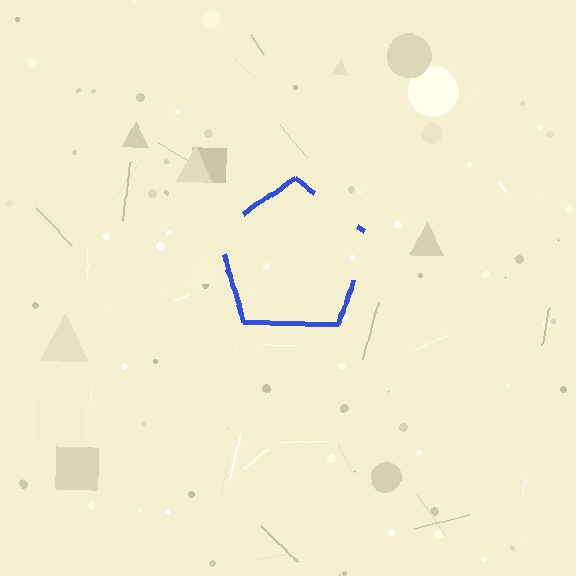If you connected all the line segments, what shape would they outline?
They would outline a pentagon.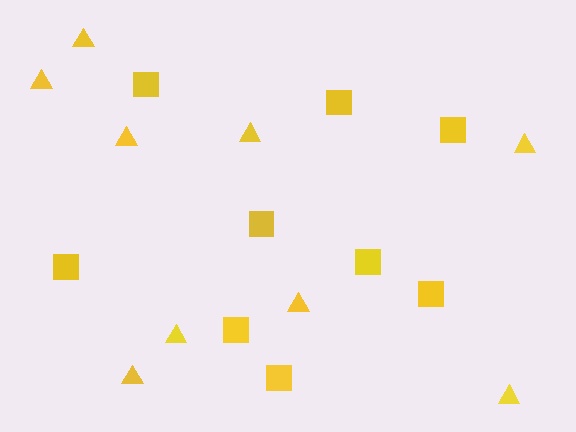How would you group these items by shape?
There are 2 groups: one group of squares (9) and one group of triangles (9).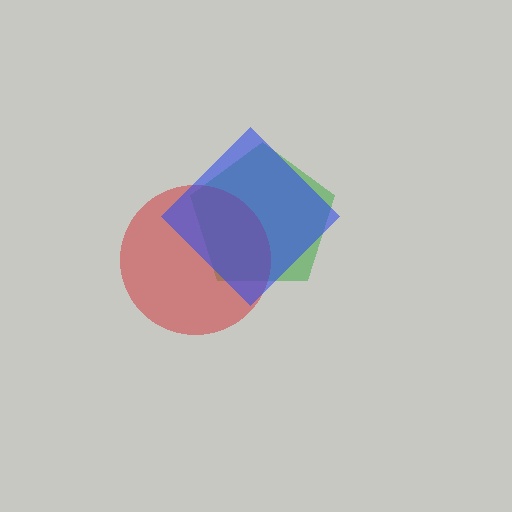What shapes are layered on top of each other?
The layered shapes are: a green pentagon, a red circle, a blue diamond.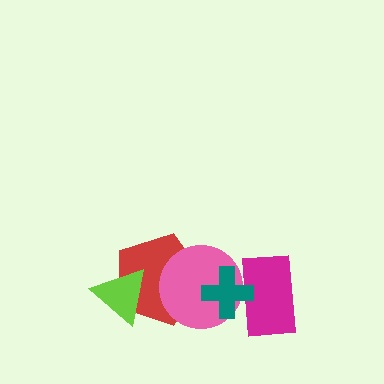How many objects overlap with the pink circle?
3 objects overlap with the pink circle.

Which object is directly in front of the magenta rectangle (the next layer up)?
The pink circle is directly in front of the magenta rectangle.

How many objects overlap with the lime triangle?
1 object overlaps with the lime triangle.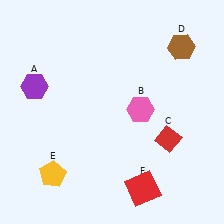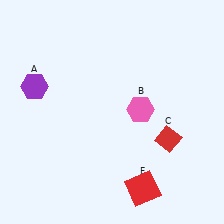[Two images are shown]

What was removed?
The brown hexagon (D), the yellow pentagon (E) were removed in Image 2.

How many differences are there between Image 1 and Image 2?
There are 2 differences between the two images.